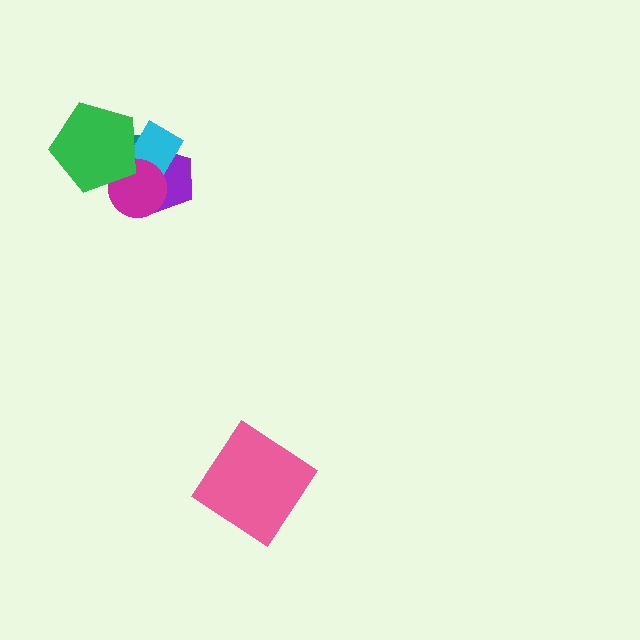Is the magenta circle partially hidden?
Yes, it is partially covered by another shape.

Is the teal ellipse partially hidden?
Yes, it is partially covered by another shape.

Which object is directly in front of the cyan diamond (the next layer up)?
The magenta circle is directly in front of the cyan diamond.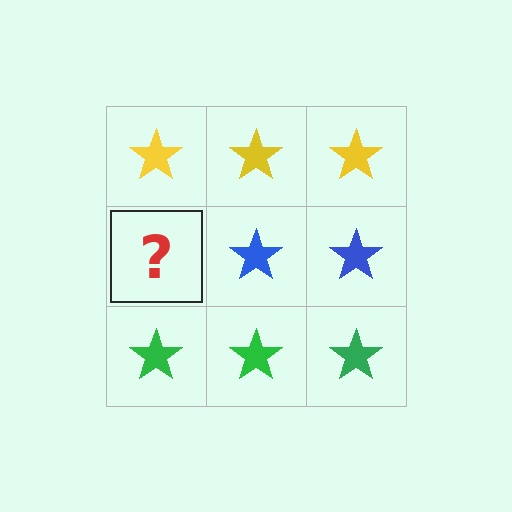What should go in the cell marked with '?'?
The missing cell should contain a blue star.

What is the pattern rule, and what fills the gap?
The rule is that each row has a consistent color. The gap should be filled with a blue star.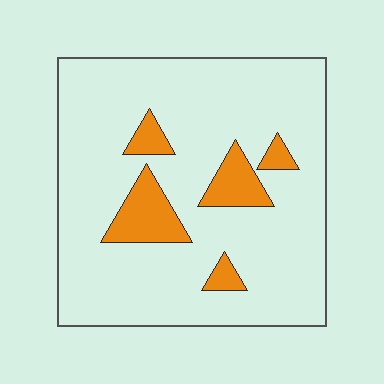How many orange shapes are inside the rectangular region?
5.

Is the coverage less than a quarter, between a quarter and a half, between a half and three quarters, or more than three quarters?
Less than a quarter.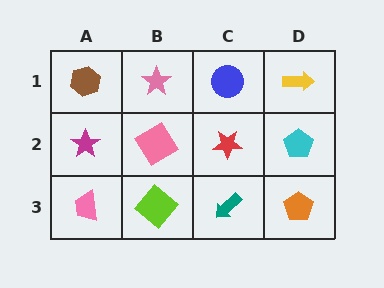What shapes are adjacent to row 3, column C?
A red star (row 2, column C), a lime diamond (row 3, column B), an orange pentagon (row 3, column D).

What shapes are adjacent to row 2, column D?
A yellow arrow (row 1, column D), an orange pentagon (row 3, column D), a red star (row 2, column C).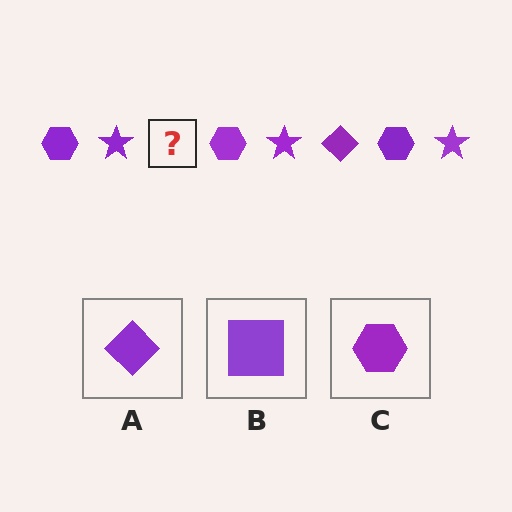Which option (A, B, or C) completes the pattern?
A.